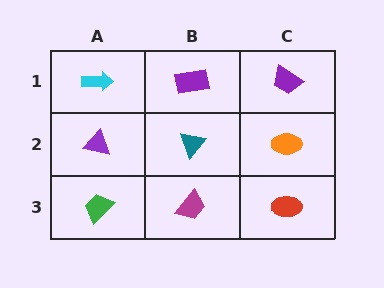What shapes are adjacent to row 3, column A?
A purple triangle (row 2, column A), a magenta trapezoid (row 3, column B).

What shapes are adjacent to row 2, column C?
A purple trapezoid (row 1, column C), a red ellipse (row 3, column C), a teal triangle (row 2, column B).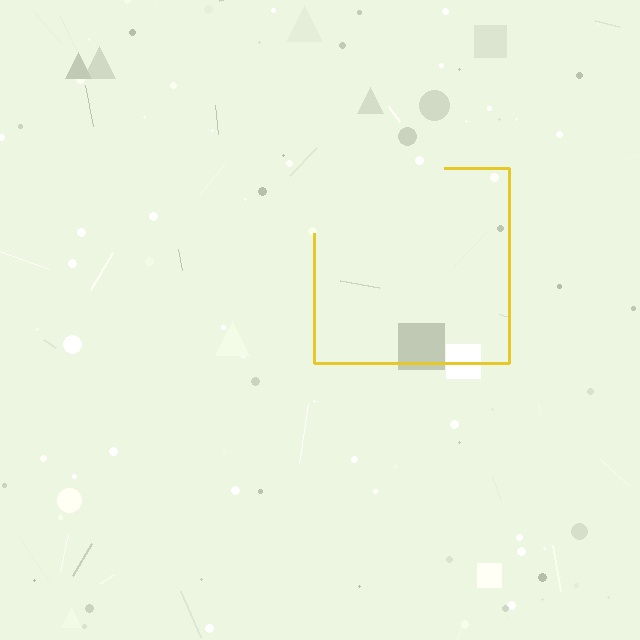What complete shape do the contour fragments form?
The contour fragments form a square.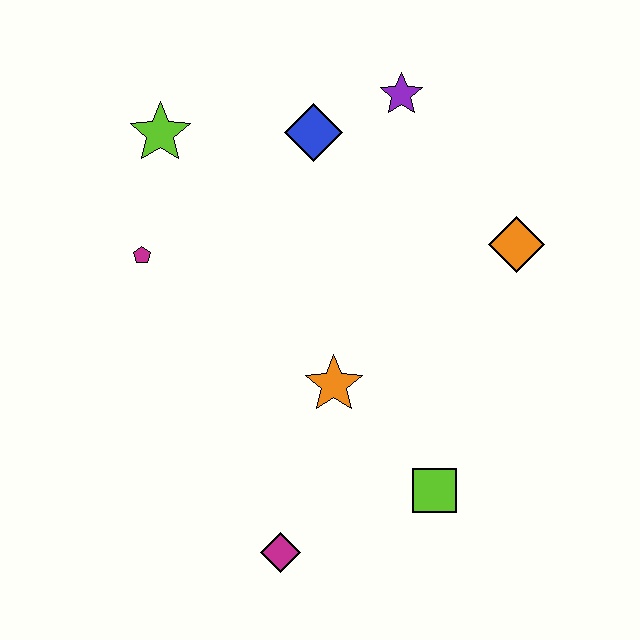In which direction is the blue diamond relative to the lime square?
The blue diamond is above the lime square.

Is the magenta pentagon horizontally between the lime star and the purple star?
No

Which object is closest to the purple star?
The blue diamond is closest to the purple star.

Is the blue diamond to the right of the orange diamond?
No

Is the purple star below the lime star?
No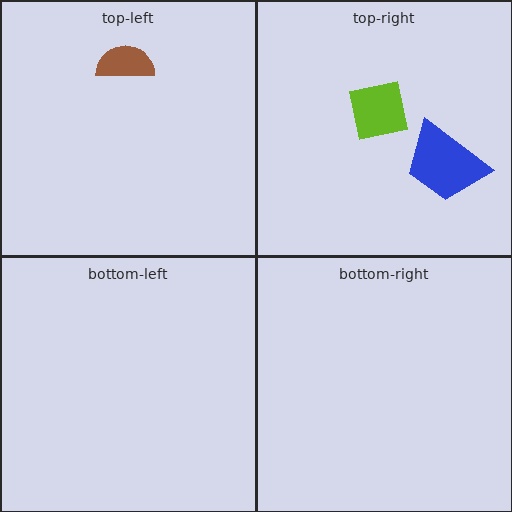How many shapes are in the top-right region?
2.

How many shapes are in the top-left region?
1.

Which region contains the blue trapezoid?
The top-right region.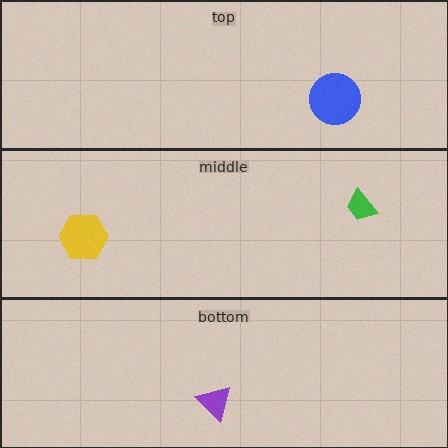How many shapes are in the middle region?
2.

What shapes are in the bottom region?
The purple triangle.